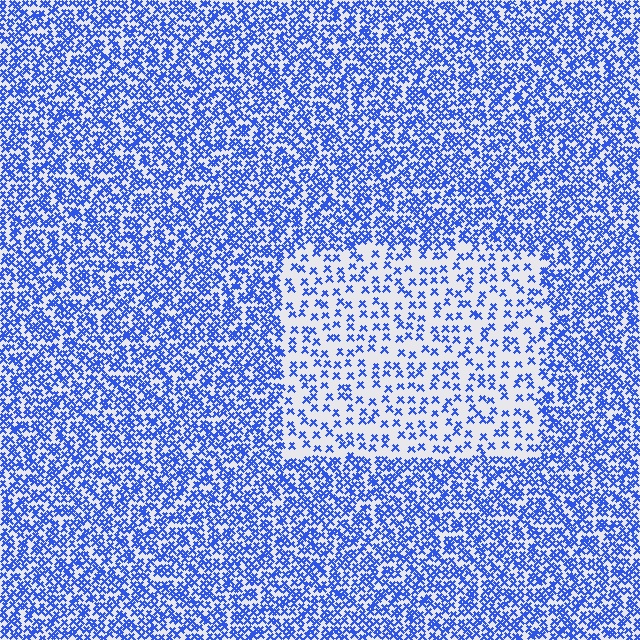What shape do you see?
I see a rectangle.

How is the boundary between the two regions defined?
The boundary is defined by a change in element density (approximately 2.4x ratio). All elements are the same color, size, and shape.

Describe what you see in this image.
The image contains small blue elements arranged at two different densities. A rectangle-shaped region is visible where the elements are less densely packed than the surrounding area.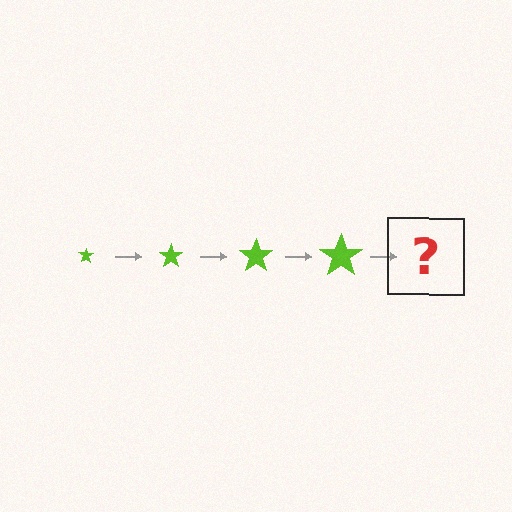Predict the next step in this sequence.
The next step is a lime star, larger than the previous one.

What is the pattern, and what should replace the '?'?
The pattern is that the star gets progressively larger each step. The '?' should be a lime star, larger than the previous one.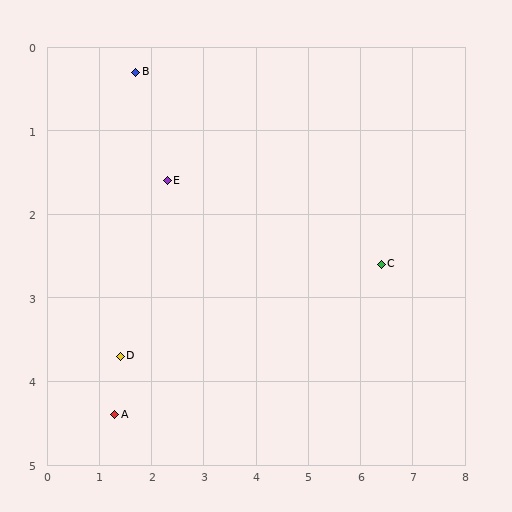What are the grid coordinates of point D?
Point D is at approximately (1.4, 3.7).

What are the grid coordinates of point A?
Point A is at approximately (1.3, 4.4).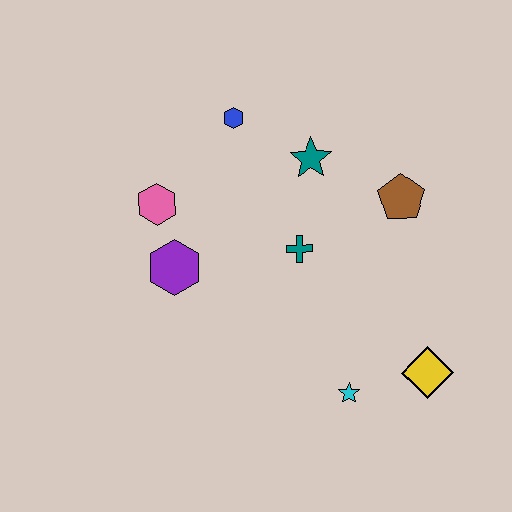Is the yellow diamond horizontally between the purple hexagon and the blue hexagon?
No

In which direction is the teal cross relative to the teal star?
The teal cross is below the teal star.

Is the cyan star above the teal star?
No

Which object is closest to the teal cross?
The teal star is closest to the teal cross.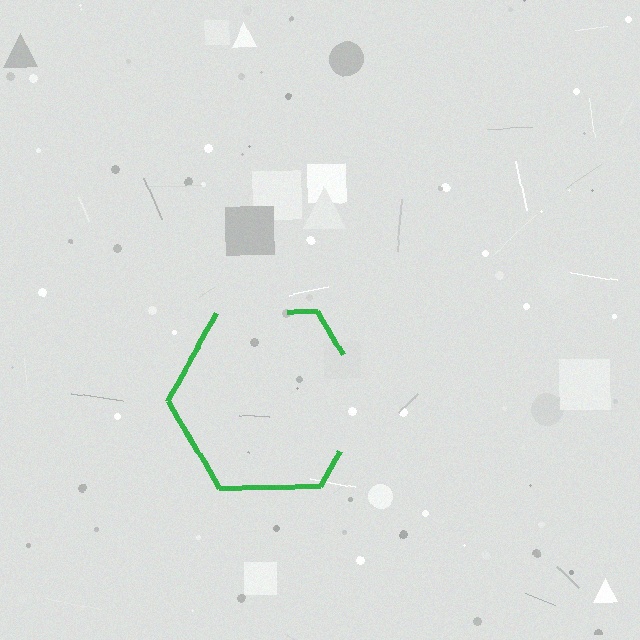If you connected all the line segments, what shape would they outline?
They would outline a hexagon.